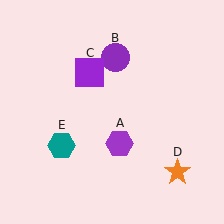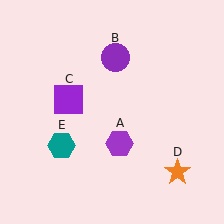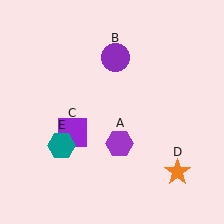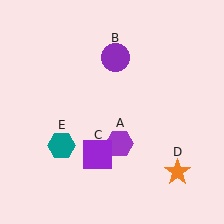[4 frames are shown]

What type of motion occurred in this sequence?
The purple square (object C) rotated counterclockwise around the center of the scene.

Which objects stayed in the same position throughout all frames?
Purple hexagon (object A) and purple circle (object B) and orange star (object D) and teal hexagon (object E) remained stationary.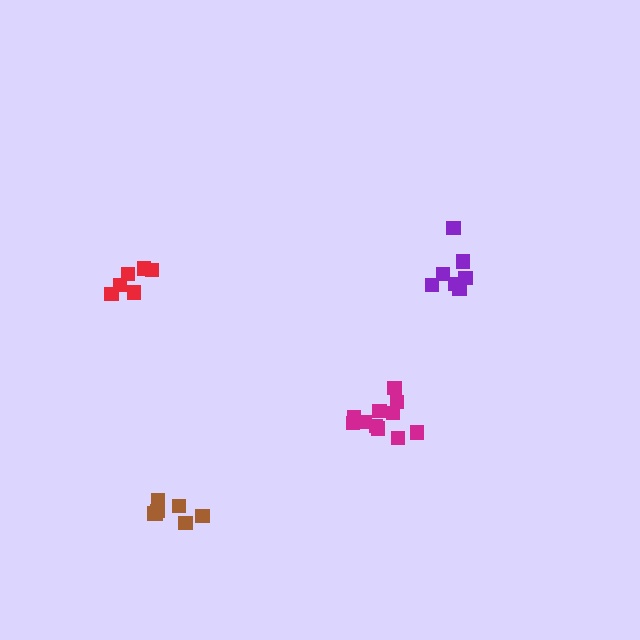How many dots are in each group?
Group 1: 11 dots, Group 2: 6 dots, Group 3: 7 dots, Group 4: 7 dots (31 total).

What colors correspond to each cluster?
The clusters are colored: magenta, red, purple, brown.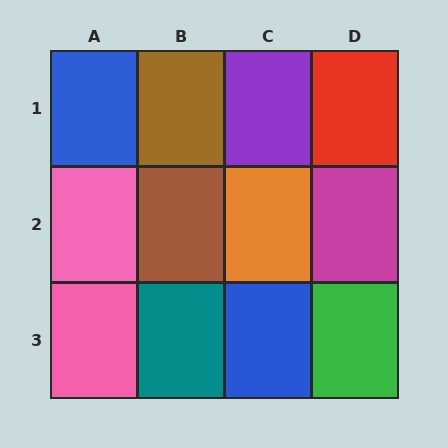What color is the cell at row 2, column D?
Magenta.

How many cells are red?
1 cell is red.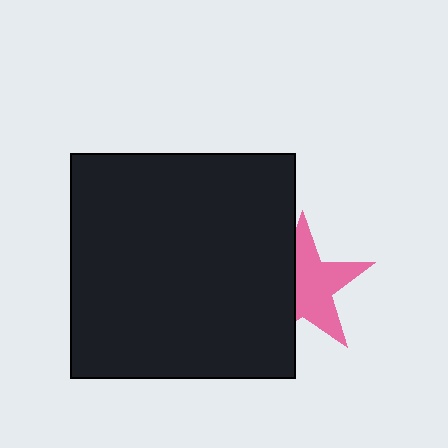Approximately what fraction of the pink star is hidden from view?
Roughly 39% of the pink star is hidden behind the black square.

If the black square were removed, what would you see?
You would see the complete pink star.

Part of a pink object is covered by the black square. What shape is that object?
It is a star.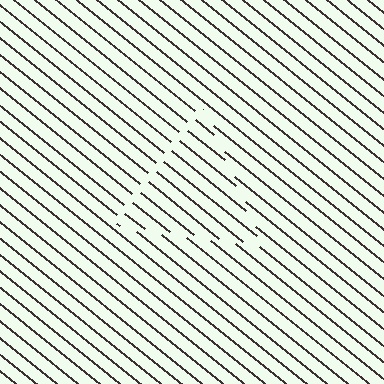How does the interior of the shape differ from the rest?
The interior of the shape contains the same grating, shifted by half a period — the contour is defined by the phase discontinuity where line-ends from the inner and outer gratings abut.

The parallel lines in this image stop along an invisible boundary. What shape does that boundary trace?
An illusory triangle. The interior of the shape contains the same grating, shifted by half a period — the contour is defined by the phase discontinuity where line-ends from the inner and outer gratings abut.